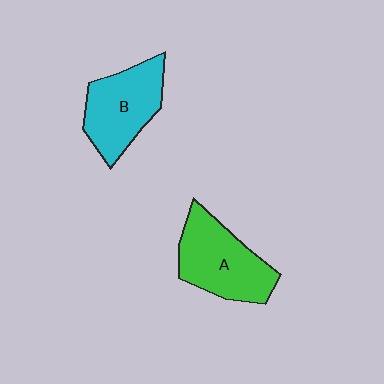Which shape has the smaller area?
Shape B (cyan).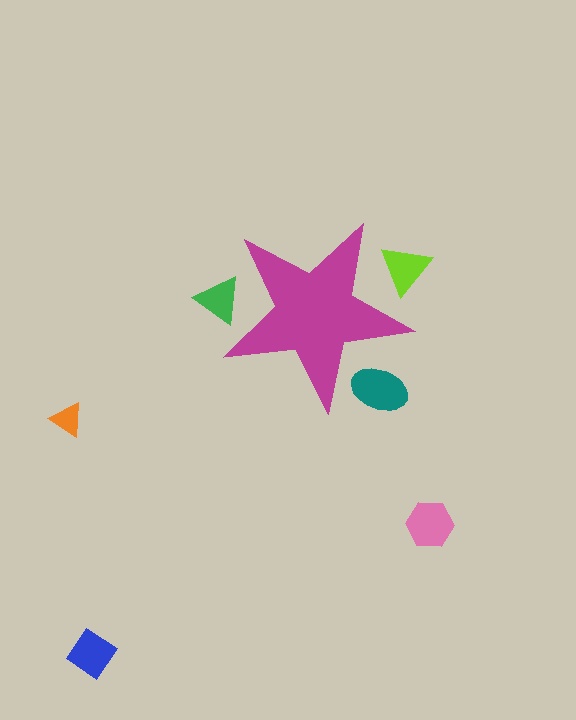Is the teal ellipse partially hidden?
Yes, the teal ellipse is partially hidden behind the magenta star.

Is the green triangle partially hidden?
Yes, the green triangle is partially hidden behind the magenta star.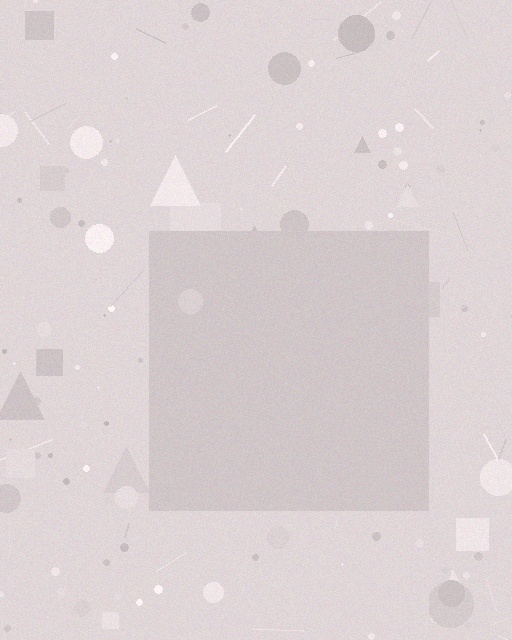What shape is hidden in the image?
A square is hidden in the image.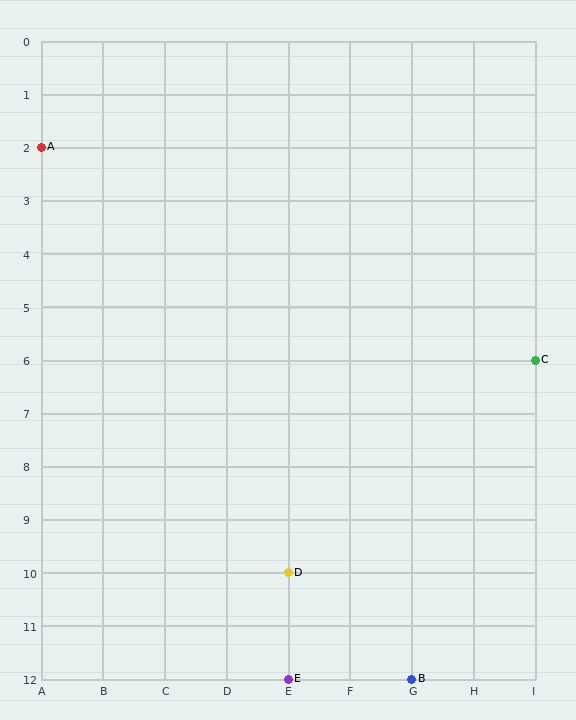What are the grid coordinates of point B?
Point B is at grid coordinates (G, 12).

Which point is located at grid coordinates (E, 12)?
Point E is at (E, 12).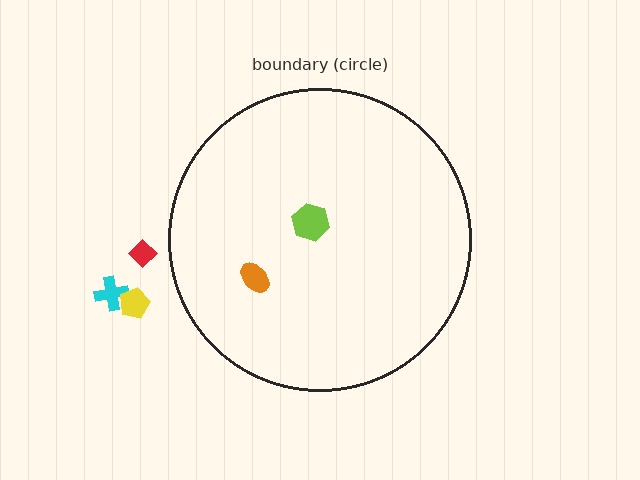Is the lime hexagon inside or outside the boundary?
Inside.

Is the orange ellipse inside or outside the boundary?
Inside.